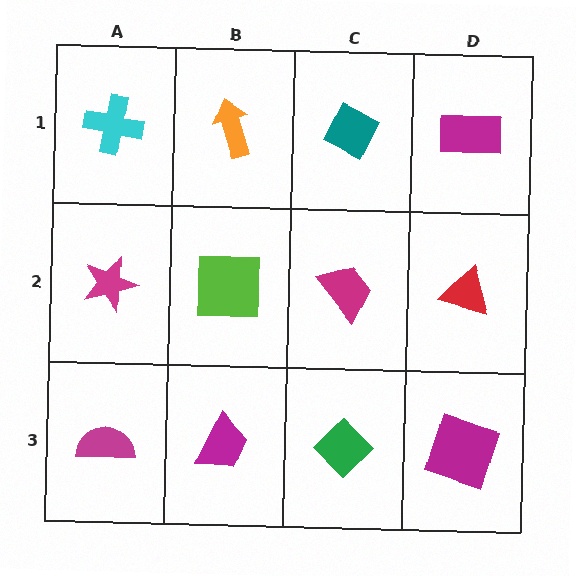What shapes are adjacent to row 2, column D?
A magenta rectangle (row 1, column D), a magenta square (row 3, column D), a magenta trapezoid (row 2, column C).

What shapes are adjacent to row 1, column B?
A lime square (row 2, column B), a cyan cross (row 1, column A), a teal diamond (row 1, column C).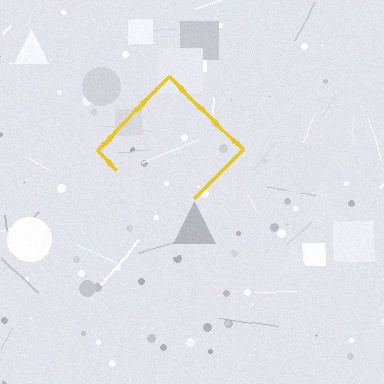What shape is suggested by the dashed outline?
The dashed outline suggests a diamond.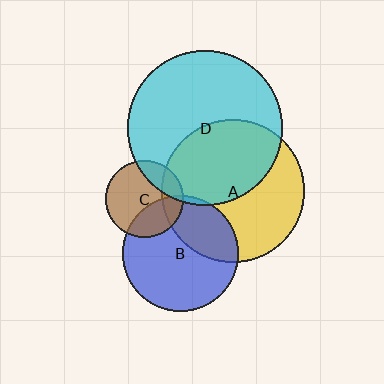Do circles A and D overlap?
Yes.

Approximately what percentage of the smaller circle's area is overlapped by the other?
Approximately 45%.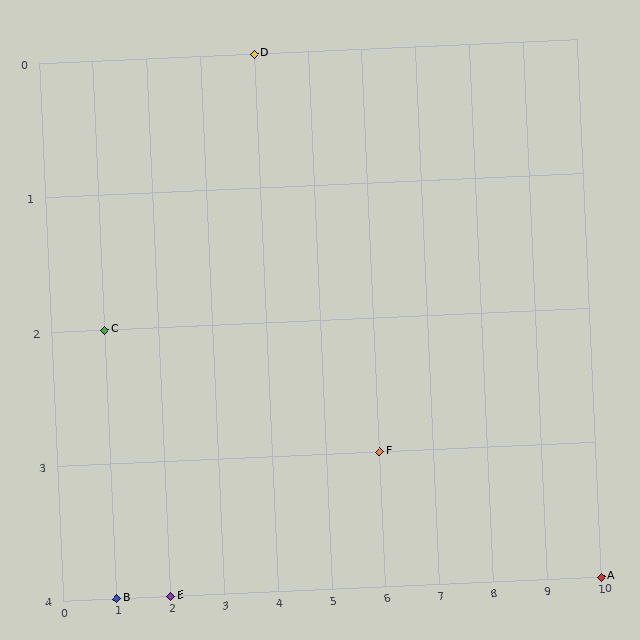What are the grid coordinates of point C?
Point C is at grid coordinates (1, 2).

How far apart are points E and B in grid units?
Points E and B are 1 column apart.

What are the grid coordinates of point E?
Point E is at grid coordinates (2, 4).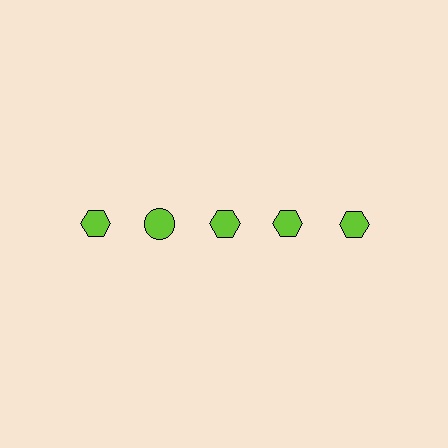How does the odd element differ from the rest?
It has a different shape: circle instead of hexagon.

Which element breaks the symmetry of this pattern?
The lime circle in the top row, second from left column breaks the symmetry. All other shapes are lime hexagons.